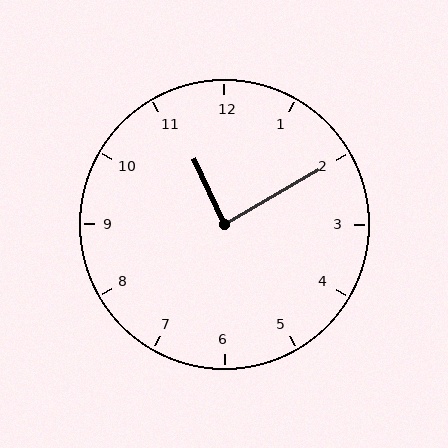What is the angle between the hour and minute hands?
Approximately 85 degrees.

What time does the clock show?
11:10.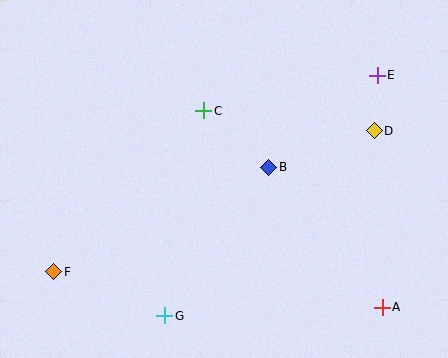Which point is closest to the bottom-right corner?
Point A is closest to the bottom-right corner.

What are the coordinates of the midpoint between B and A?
The midpoint between B and A is at (325, 237).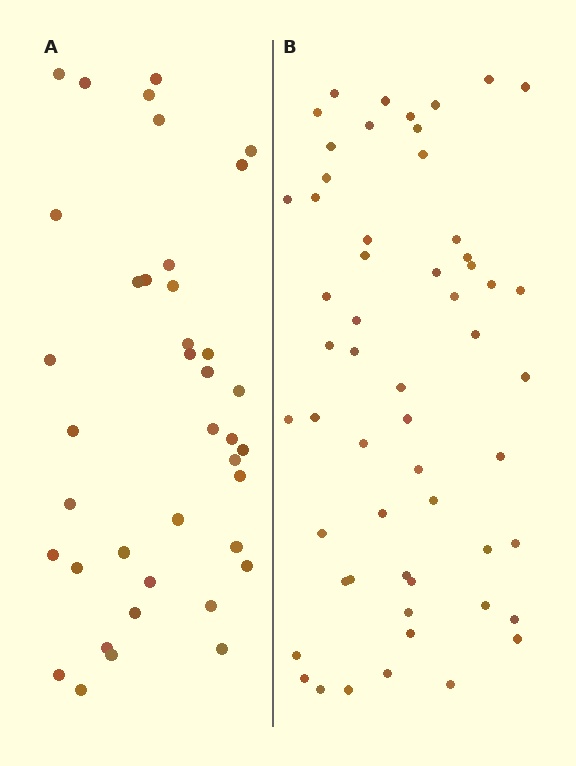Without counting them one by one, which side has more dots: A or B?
Region B (the right region) has more dots.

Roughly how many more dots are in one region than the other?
Region B has approximately 15 more dots than region A.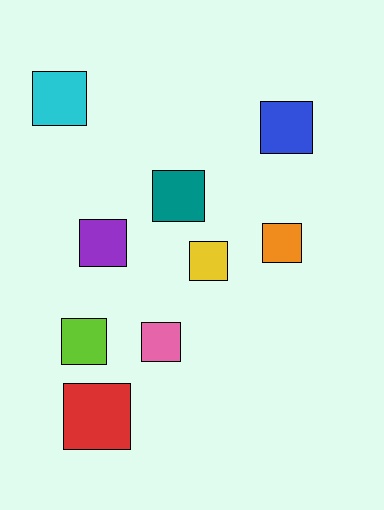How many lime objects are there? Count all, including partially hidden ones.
There is 1 lime object.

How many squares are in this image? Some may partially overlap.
There are 9 squares.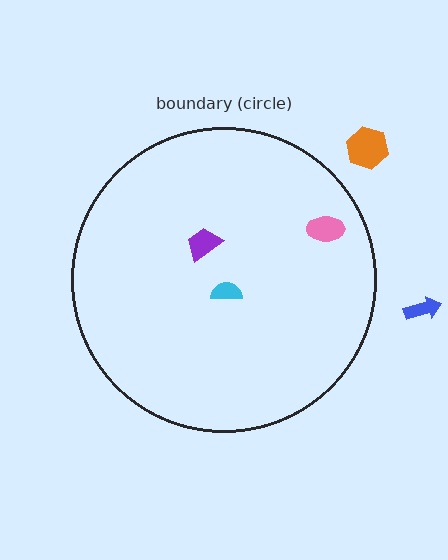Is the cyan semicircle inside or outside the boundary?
Inside.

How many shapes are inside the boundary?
3 inside, 2 outside.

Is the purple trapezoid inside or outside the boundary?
Inside.